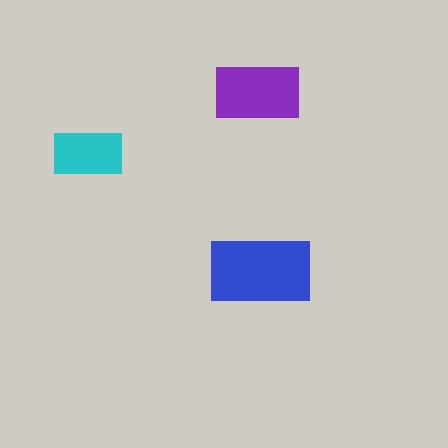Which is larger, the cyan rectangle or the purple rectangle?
The purple one.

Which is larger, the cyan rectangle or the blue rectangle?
The blue one.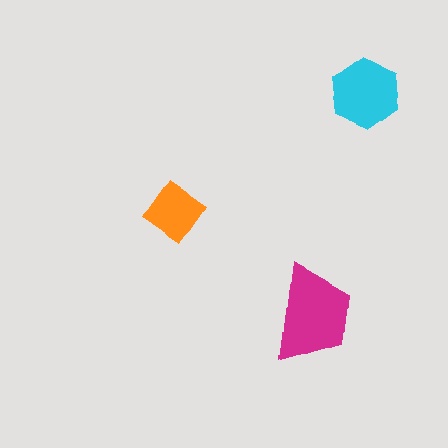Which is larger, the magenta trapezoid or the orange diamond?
The magenta trapezoid.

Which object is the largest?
The magenta trapezoid.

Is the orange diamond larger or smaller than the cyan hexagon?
Smaller.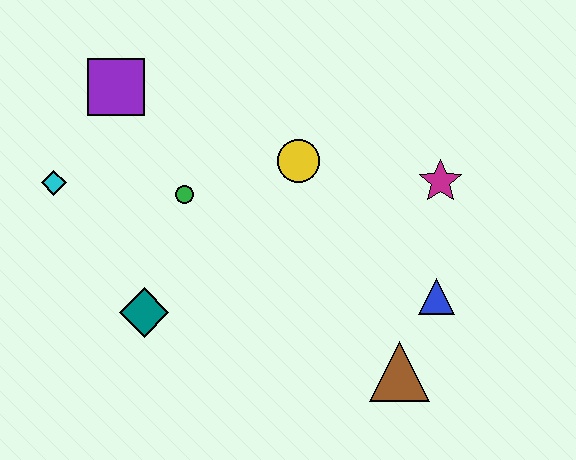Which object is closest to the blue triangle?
The brown triangle is closest to the blue triangle.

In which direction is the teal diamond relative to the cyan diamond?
The teal diamond is below the cyan diamond.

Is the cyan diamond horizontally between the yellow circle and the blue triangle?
No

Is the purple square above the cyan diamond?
Yes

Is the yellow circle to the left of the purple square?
No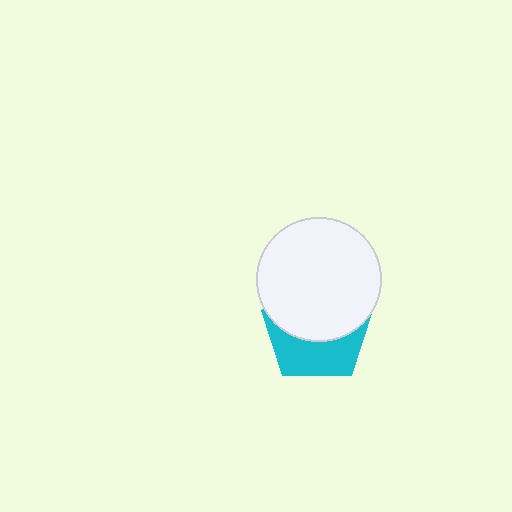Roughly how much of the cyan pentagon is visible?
A small part of it is visible (roughly 43%).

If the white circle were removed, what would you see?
You would see the complete cyan pentagon.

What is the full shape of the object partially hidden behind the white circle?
The partially hidden object is a cyan pentagon.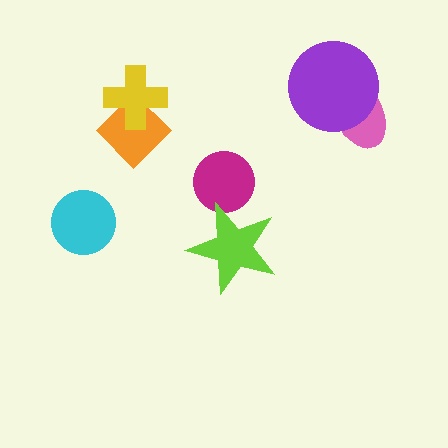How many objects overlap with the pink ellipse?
1 object overlaps with the pink ellipse.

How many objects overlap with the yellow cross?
1 object overlaps with the yellow cross.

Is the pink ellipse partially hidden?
Yes, it is partially covered by another shape.